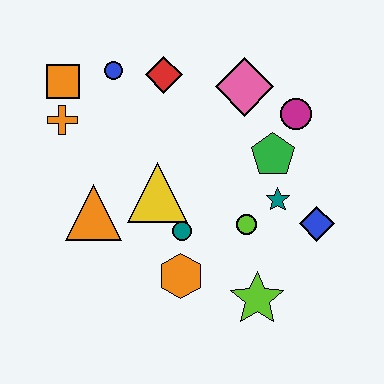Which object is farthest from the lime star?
The orange square is farthest from the lime star.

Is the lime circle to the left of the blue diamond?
Yes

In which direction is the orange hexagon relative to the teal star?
The orange hexagon is to the left of the teal star.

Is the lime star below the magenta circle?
Yes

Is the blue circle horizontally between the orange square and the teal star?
Yes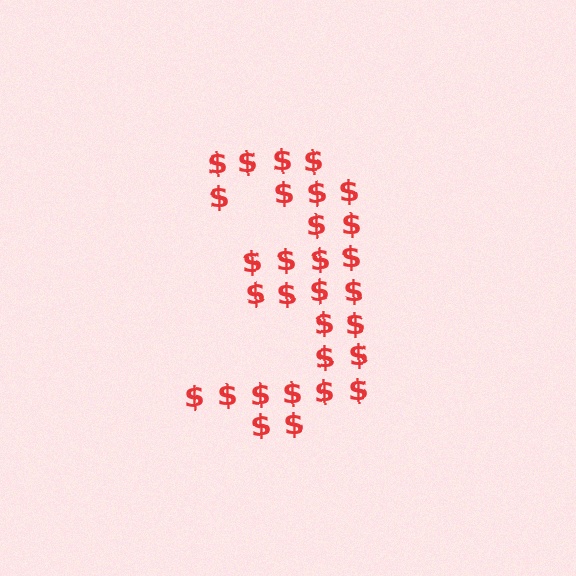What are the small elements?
The small elements are dollar signs.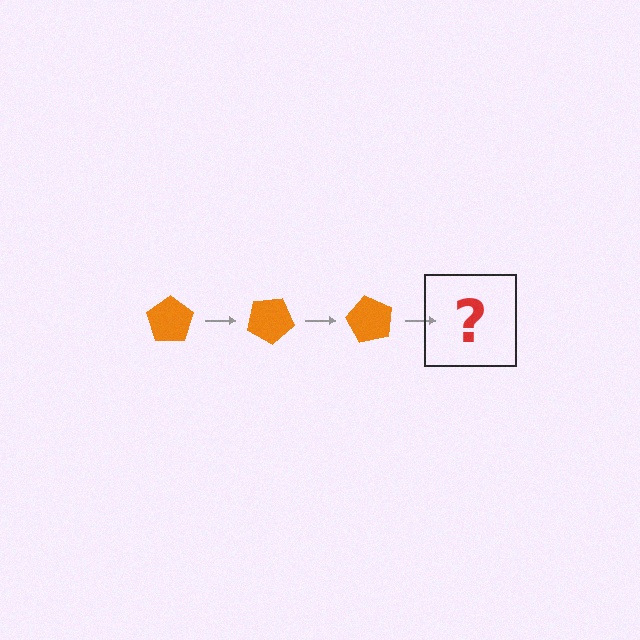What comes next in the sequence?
The next element should be an orange pentagon rotated 90 degrees.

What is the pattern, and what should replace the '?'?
The pattern is that the pentagon rotates 30 degrees each step. The '?' should be an orange pentagon rotated 90 degrees.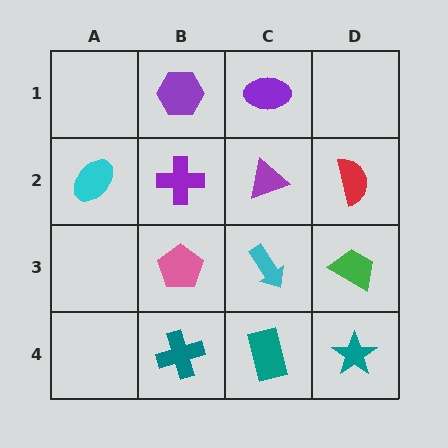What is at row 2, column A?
A cyan ellipse.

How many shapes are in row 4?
3 shapes.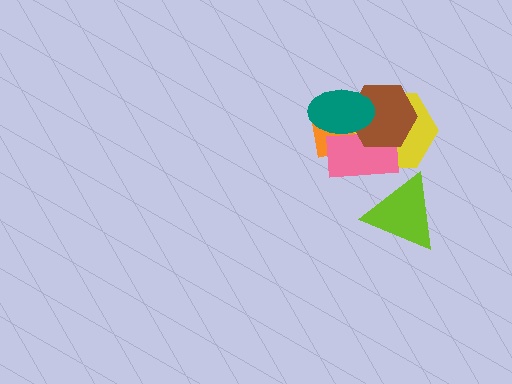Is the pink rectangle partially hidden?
Yes, it is partially covered by another shape.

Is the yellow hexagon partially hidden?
Yes, it is partially covered by another shape.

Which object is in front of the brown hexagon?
The teal ellipse is in front of the brown hexagon.